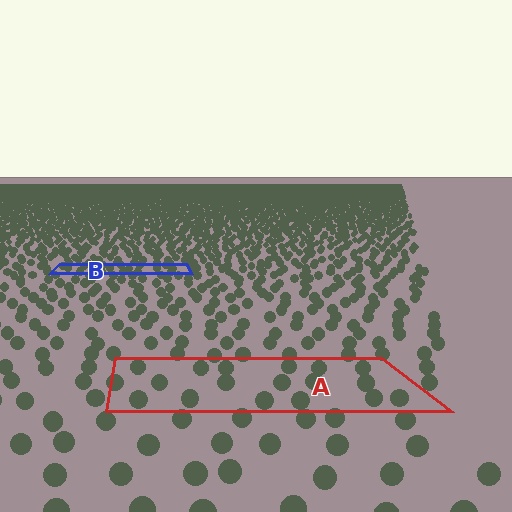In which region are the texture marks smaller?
The texture marks are smaller in region B, because it is farther away.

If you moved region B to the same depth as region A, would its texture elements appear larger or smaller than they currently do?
They would appear larger. At a closer depth, the same texture elements are projected at a bigger on-screen size.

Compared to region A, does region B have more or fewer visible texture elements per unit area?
Region B has more texture elements per unit area — they are packed more densely because it is farther away.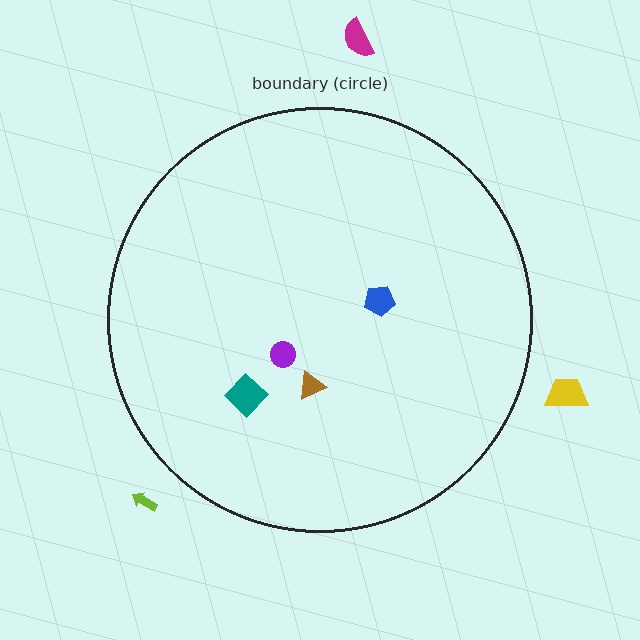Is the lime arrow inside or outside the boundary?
Outside.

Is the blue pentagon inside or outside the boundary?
Inside.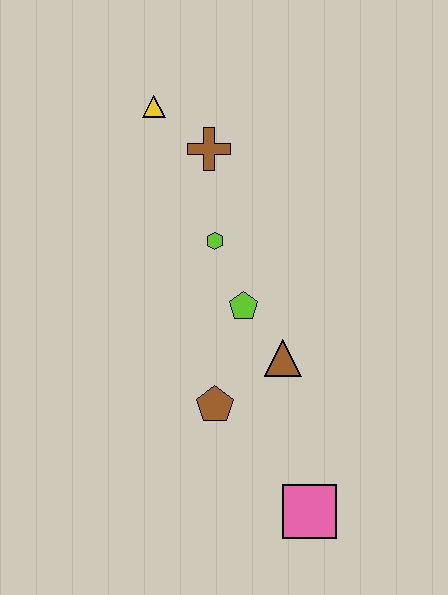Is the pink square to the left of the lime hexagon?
No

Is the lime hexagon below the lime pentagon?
No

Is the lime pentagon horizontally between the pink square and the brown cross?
Yes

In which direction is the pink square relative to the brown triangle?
The pink square is below the brown triangle.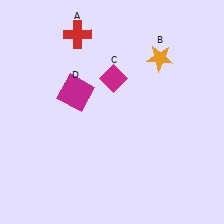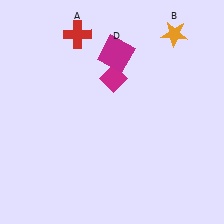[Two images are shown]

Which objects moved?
The objects that moved are: the orange star (B), the magenta square (D).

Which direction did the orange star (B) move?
The orange star (B) moved up.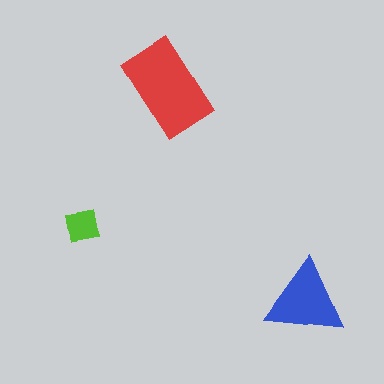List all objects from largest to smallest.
The red rectangle, the blue triangle, the lime square.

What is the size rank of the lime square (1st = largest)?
3rd.